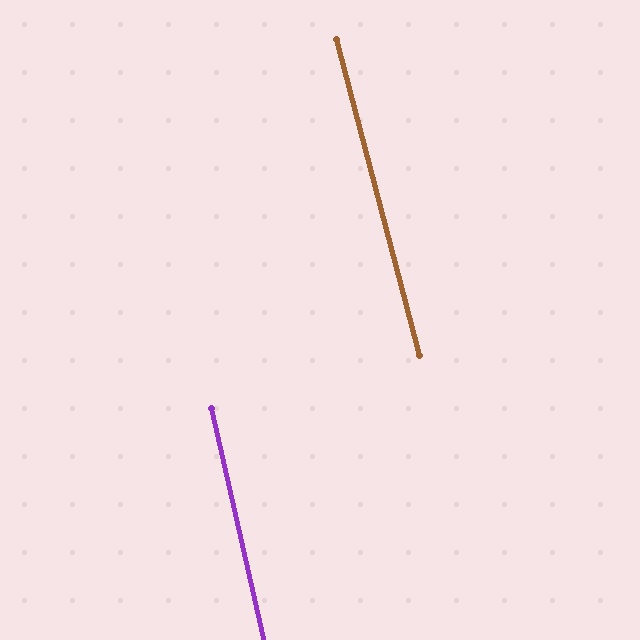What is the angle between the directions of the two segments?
Approximately 2 degrees.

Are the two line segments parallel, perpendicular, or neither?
Parallel — their directions differ by only 1.8°.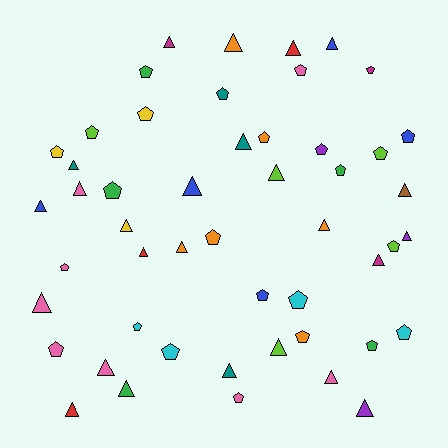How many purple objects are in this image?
There are 3 purple objects.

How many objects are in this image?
There are 50 objects.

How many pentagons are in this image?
There are 25 pentagons.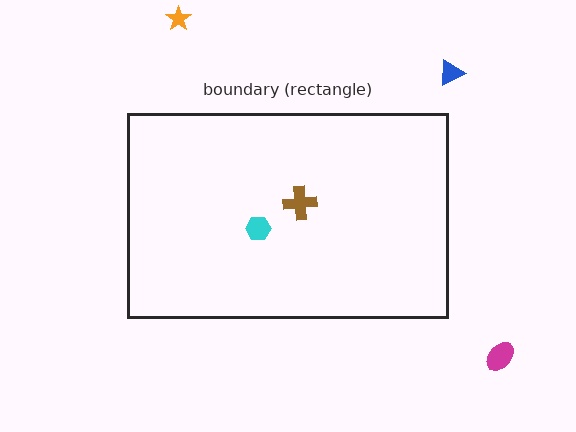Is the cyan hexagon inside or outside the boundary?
Inside.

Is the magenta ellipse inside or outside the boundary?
Outside.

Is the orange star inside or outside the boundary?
Outside.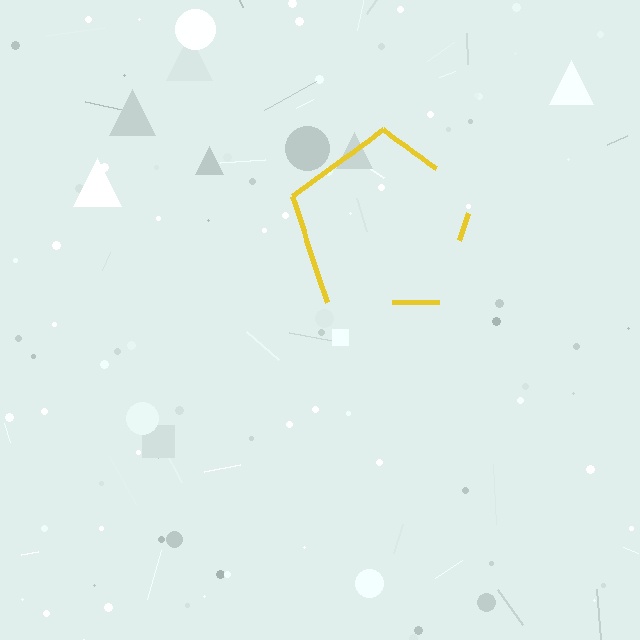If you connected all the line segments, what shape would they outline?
They would outline a pentagon.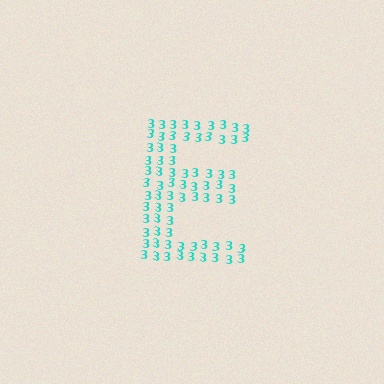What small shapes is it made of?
It is made of small digit 3's.